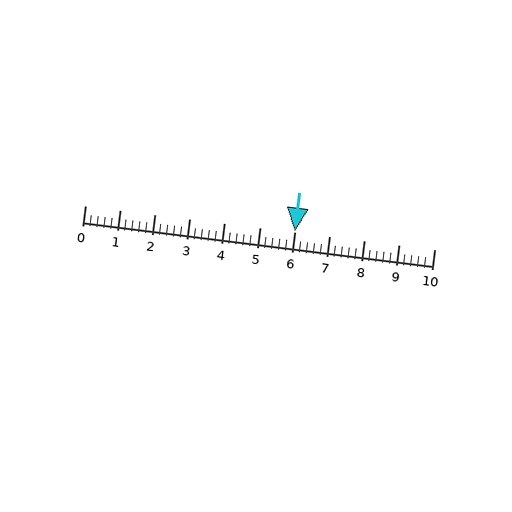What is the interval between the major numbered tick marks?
The major tick marks are spaced 1 units apart.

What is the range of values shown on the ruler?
The ruler shows values from 0 to 10.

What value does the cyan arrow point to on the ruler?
The cyan arrow points to approximately 6.0.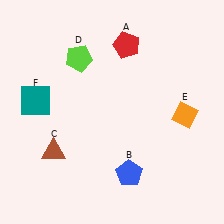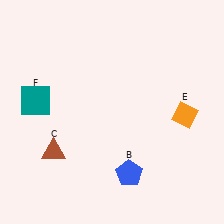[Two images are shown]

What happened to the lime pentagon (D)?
The lime pentagon (D) was removed in Image 2. It was in the top-left area of Image 1.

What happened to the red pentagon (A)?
The red pentagon (A) was removed in Image 2. It was in the top-right area of Image 1.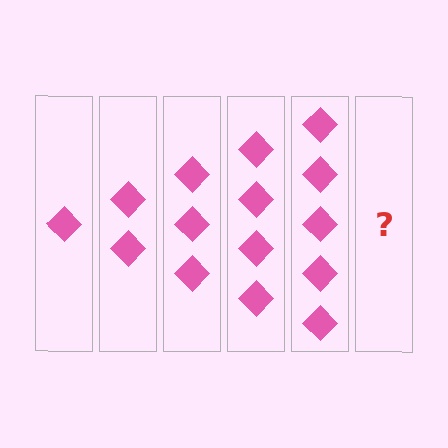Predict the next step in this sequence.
The next step is 6 diamonds.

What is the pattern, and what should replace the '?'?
The pattern is that each step adds one more diamond. The '?' should be 6 diamonds.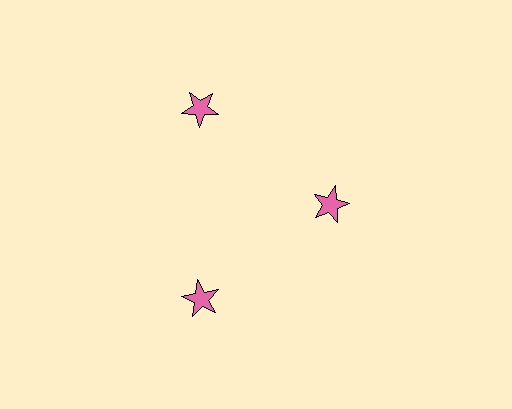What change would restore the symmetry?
The symmetry would be restored by moving it outward, back onto the ring so that all 3 stars sit at equal angles and equal distance from the center.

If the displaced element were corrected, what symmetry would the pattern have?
It would have 3-fold rotational symmetry — the pattern would map onto itself every 120 degrees.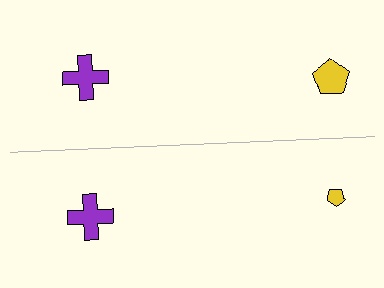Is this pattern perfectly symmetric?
No, the pattern is not perfectly symmetric. The yellow pentagon on the bottom side has a different size than its mirror counterpart.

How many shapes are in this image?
There are 4 shapes in this image.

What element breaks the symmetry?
The yellow pentagon on the bottom side has a different size than its mirror counterpart.